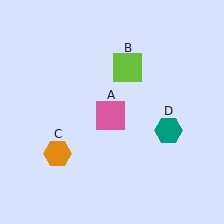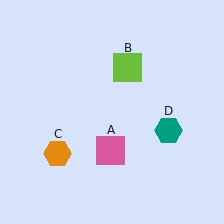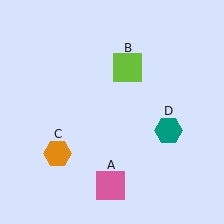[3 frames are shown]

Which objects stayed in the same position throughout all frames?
Lime square (object B) and orange hexagon (object C) and teal hexagon (object D) remained stationary.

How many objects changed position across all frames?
1 object changed position: pink square (object A).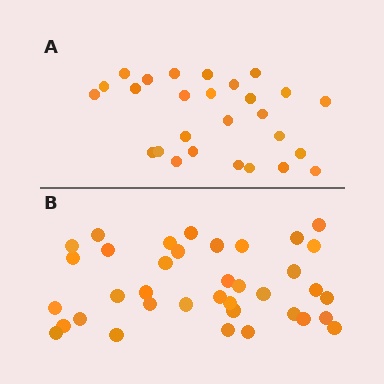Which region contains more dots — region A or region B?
Region B (the bottom region) has more dots.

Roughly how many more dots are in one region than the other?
Region B has roughly 10 or so more dots than region A.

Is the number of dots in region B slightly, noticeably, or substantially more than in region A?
Region B has noticeably more, but not dramatically so. The ratio is roughly 1.4 to 1.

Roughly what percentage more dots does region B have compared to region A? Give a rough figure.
About 35% more.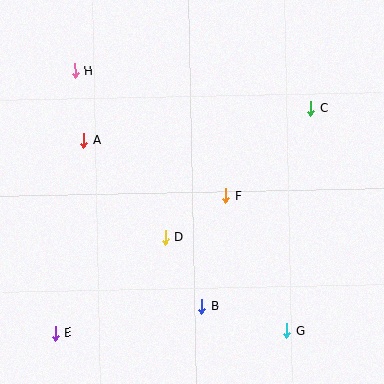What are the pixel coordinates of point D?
Point D is at (165, 237).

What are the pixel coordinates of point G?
Point G is at (286, 331).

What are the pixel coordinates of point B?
Point B is at (202, 306).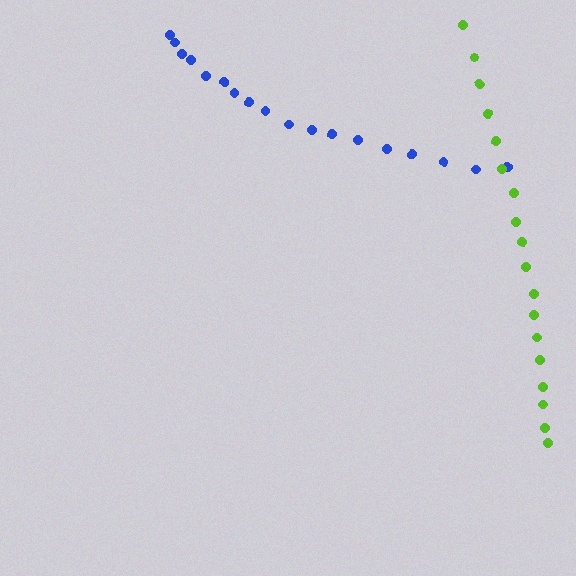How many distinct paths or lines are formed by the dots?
There are 2 distinct paths.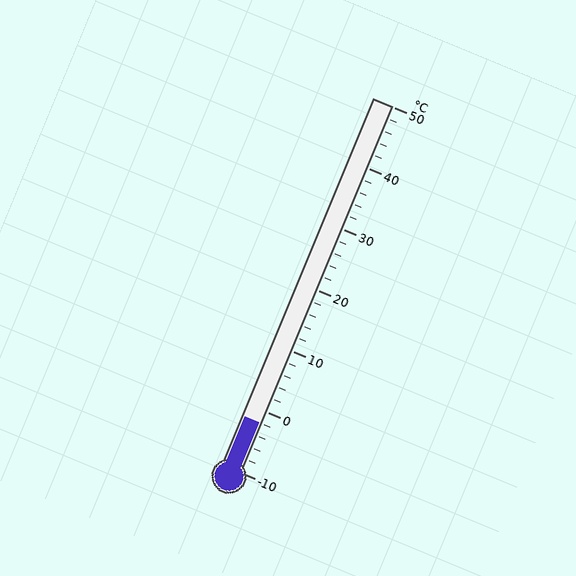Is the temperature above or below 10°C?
The temperature is below 10°C.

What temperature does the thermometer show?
The thermometer shows approximately -2°C.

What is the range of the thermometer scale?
The thermometer scale ranges from -10°C to 50°C.